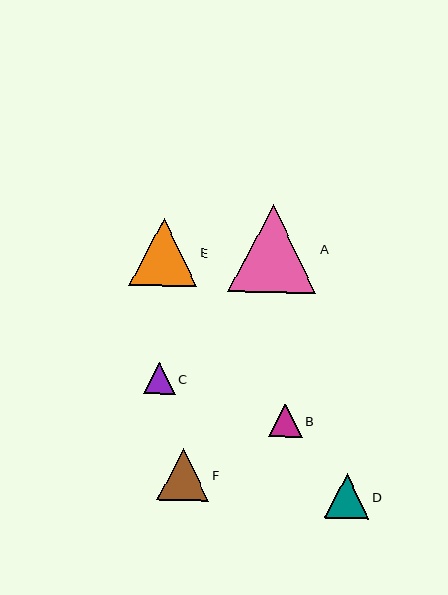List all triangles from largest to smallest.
From largest to smallest: A, E, F, D, B, C.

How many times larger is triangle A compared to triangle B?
Triangle A is approximately 2.7 times the size of triangle B.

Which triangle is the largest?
Triangle A is the largest with a size of approximately 89 pixels.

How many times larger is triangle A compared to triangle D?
Triangle A is approximately 2.0 times the size of triangle D.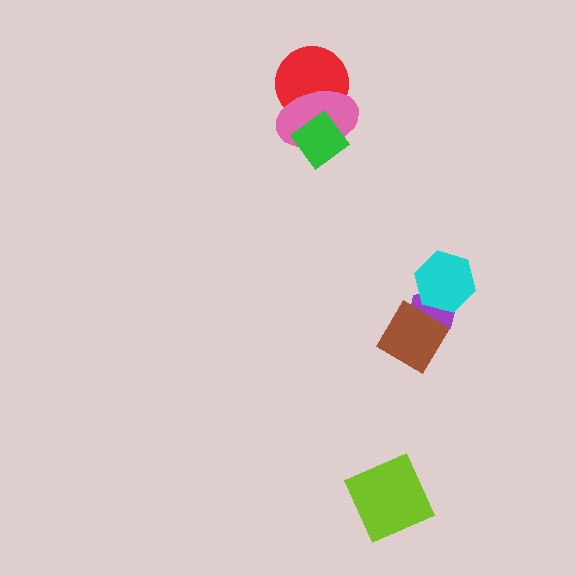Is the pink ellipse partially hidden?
Yes, it is partially covered by another shape.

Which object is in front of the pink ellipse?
The green diamond is in front of the pink ellipse.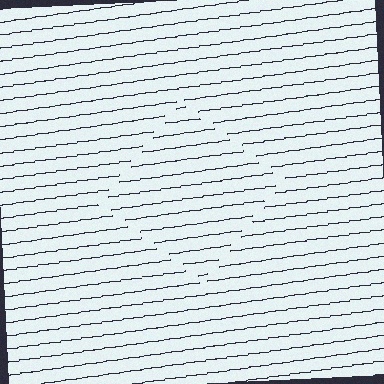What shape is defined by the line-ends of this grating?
An illusory square. The interior of the shape contains the same grating, shifted by half a period — the contour is defined by the phase discontinuity where line-ends from the inner and outer gratings abut.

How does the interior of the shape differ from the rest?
The interior of the shape contains the same grating, shifted by half a period — the contour is defined by the phase discontinuity where line-ends from the inner and outer gratings abut.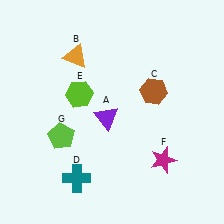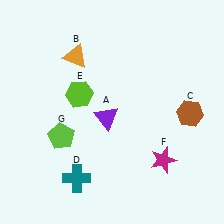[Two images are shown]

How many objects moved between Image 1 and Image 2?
1 object moved between the two images.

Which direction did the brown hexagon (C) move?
The brown hexagon (C) moved right.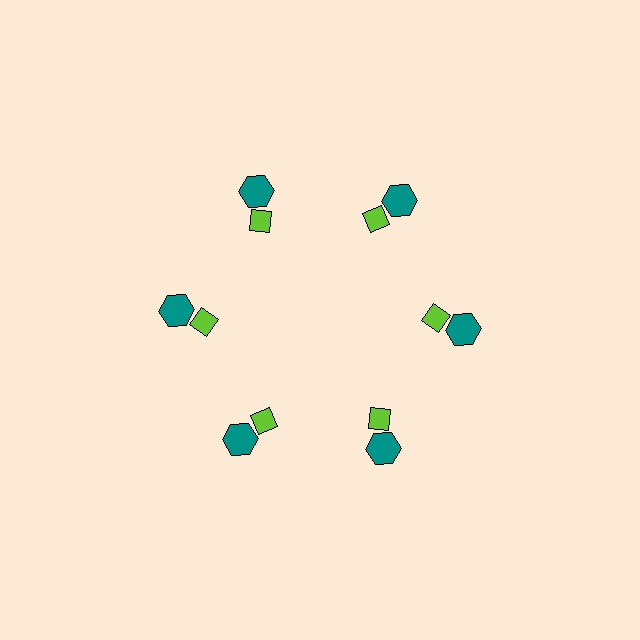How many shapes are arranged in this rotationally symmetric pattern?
There are 12 shapes, arranged in 6 groups of 2.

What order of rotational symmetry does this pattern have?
This pattern has 6-fold rotational symmetry.